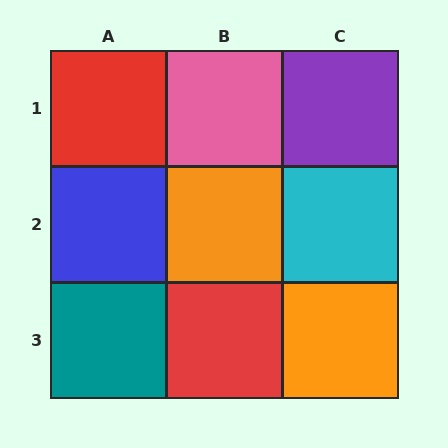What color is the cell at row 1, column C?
Purple.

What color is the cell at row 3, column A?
Teal.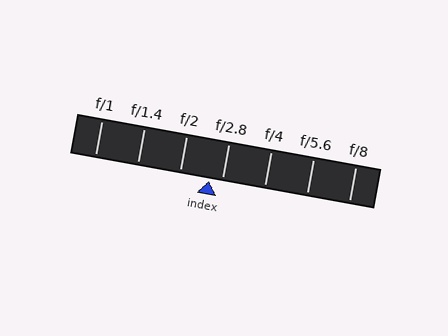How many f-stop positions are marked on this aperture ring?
There are 7 f-stop positions marked.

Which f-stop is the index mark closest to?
The index mark is closest to f/2.8.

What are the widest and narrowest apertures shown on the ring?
The widest aperture shown is f/1 and the narrowest is f/8.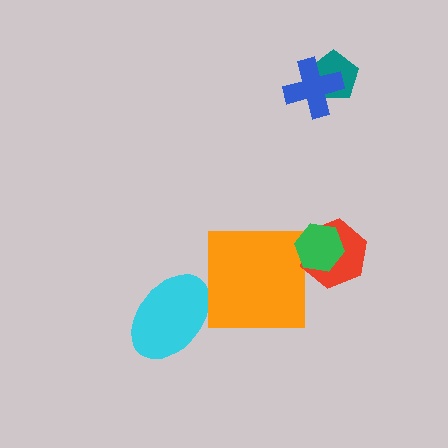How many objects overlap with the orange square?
0 objects overlap with the orange square.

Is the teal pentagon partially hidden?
Yes, it is partially covered by another shape.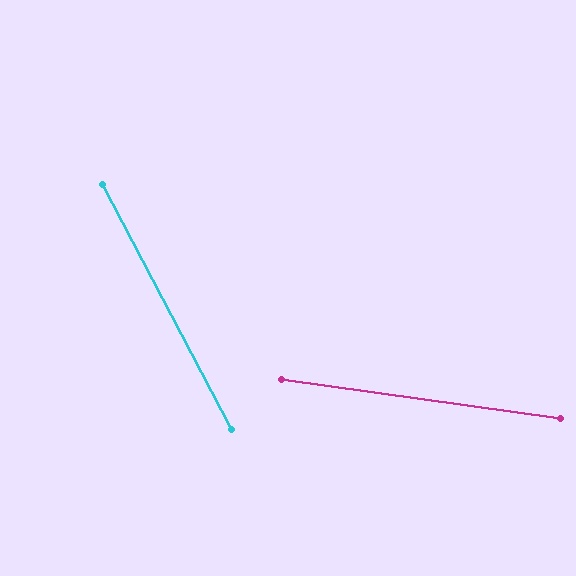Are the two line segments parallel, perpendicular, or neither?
Neither parallel nor perpendicular — they differ by about 54°.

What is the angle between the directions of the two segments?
Approximately 54 degrees.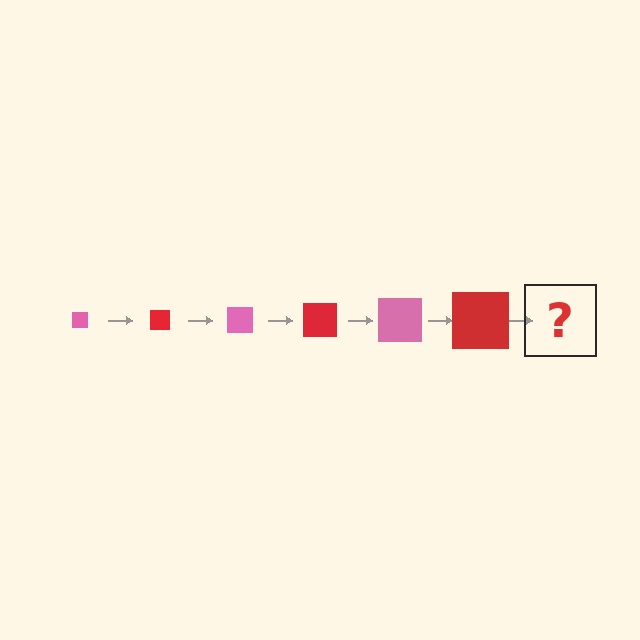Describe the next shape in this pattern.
It should be a pink square, larger than the previous one.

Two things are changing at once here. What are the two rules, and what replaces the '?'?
The two rules are that the square grows larger each step and the color cycles through pink and red. The '?' should be a pink square, larger than the previous one.